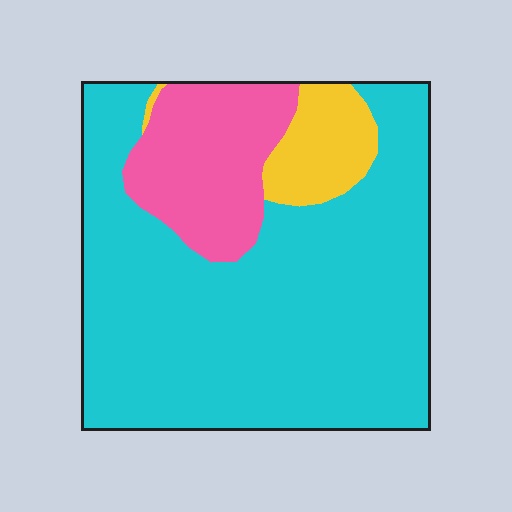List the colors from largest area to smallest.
From largest to smallest: cyan, pink, yellow.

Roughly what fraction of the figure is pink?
Pink takes up between a sixth and a third of the figure.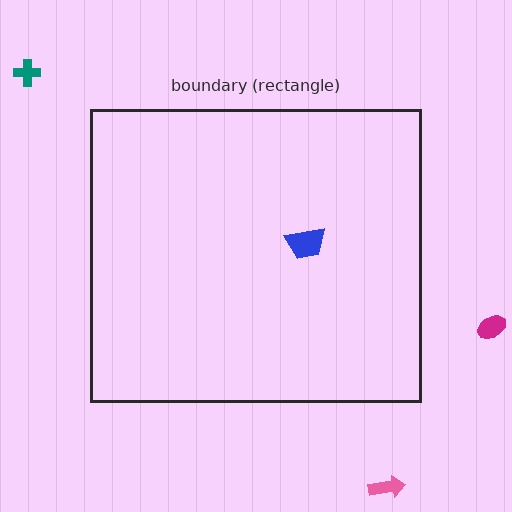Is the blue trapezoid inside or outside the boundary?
Inside.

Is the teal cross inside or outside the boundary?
Outside.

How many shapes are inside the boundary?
1 inside, 3 outside.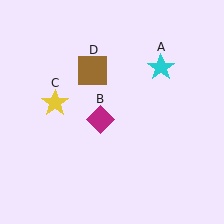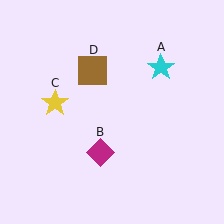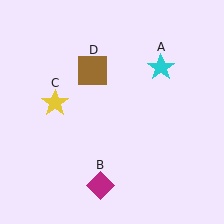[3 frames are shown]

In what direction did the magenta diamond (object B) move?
The magenta diamond (object B) moved down.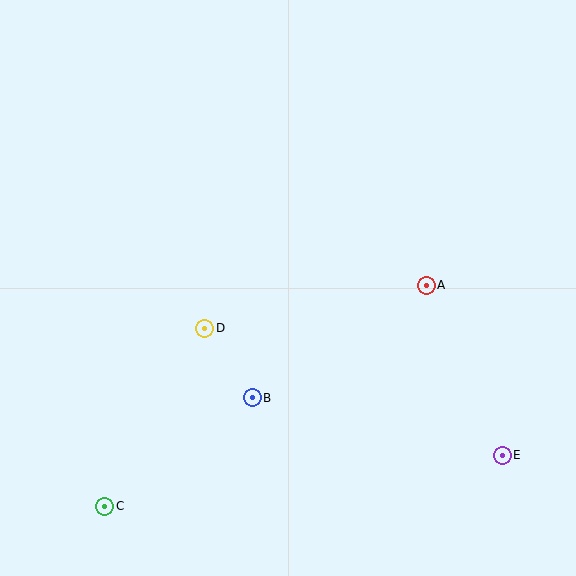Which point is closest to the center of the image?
Point D at (205, 328) is closest to the center.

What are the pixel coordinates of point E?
Point E is at (502, 455).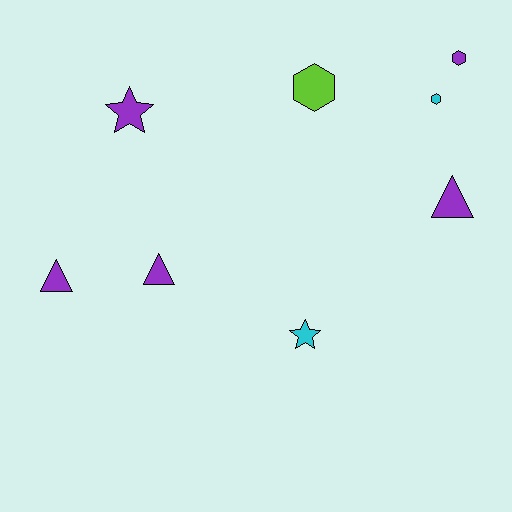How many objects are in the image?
There are 8 objects.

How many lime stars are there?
There are no lime stars.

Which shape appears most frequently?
Hexagon, with 3 objects.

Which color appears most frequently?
Purple, with 5 objects.